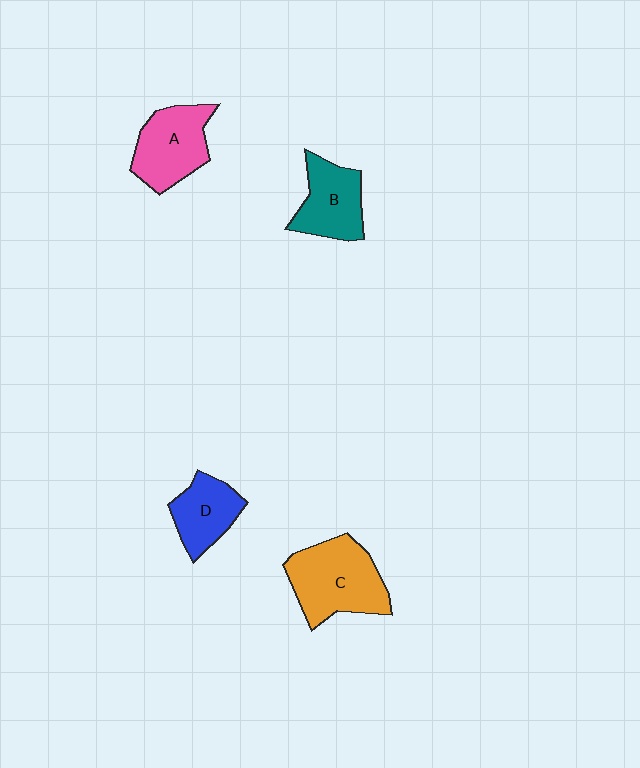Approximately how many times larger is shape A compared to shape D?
Approximately 1.3 times.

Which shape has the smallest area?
Shape D (blue).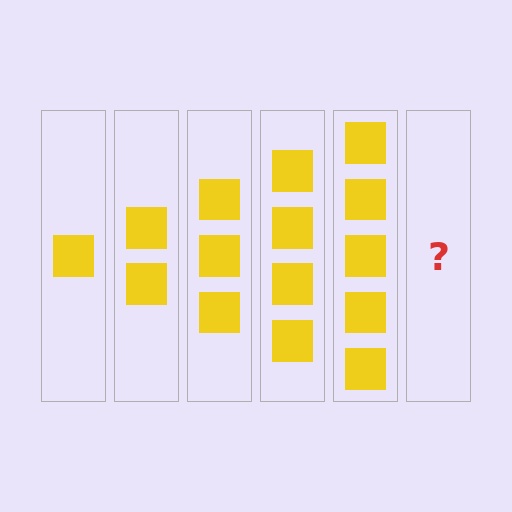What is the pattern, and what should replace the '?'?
The pattern is that each step adds one more square. The '?' should be 6 squares.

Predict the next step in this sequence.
The next step is 6 squares.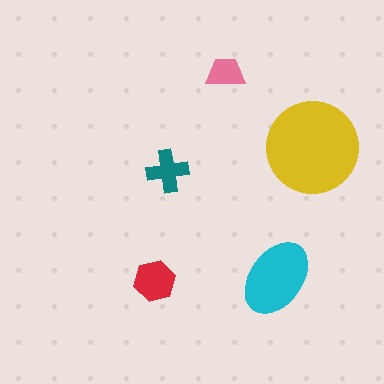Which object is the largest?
The yellow circle.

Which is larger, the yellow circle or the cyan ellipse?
The yellow circle.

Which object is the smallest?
The pink trapezoid.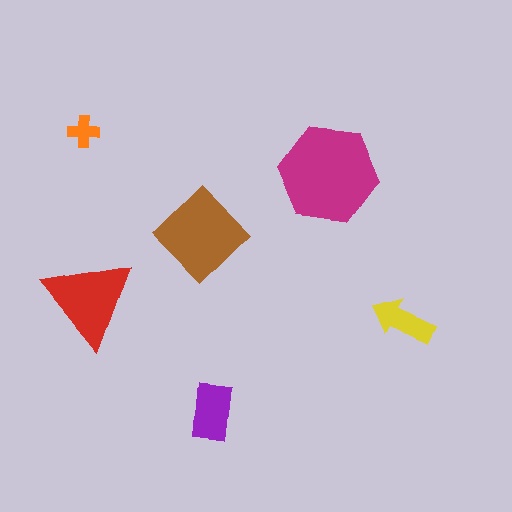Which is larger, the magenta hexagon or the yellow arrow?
The magenta hexagon.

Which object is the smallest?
The orange cross.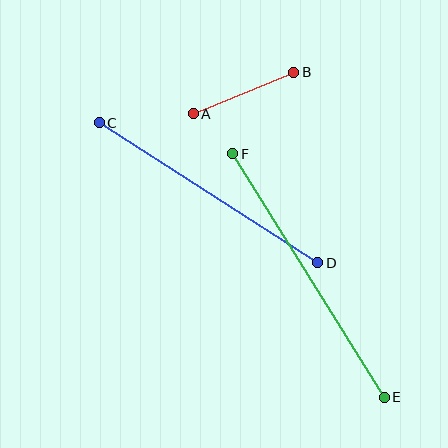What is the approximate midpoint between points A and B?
The midpoint is at approximately (244, 93) pixels.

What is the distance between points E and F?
The distance is approximately 287 pixels.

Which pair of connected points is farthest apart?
Points E and F are farthest apart.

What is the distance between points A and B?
The distance is approximately 109 pixels.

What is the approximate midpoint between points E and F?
The midpoint is at approximately (308, 276) pixels.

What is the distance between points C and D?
The distance is approximately 259 pixels.